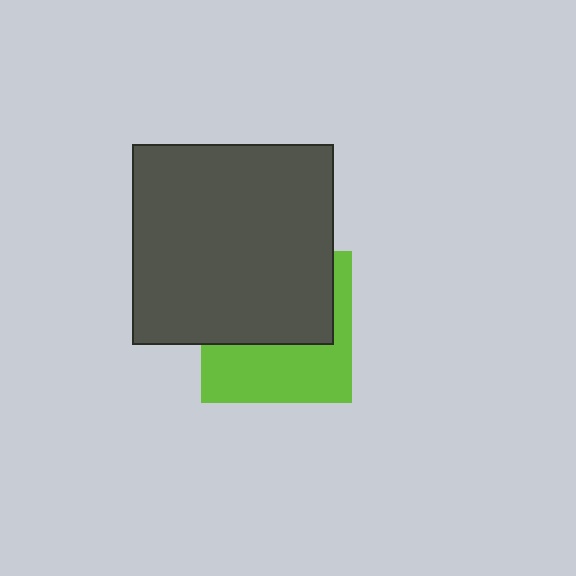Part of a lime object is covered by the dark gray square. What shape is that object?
It is a square.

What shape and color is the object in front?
The object in front is a dark gray square.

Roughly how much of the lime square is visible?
About half of it is visible (roughly 46%).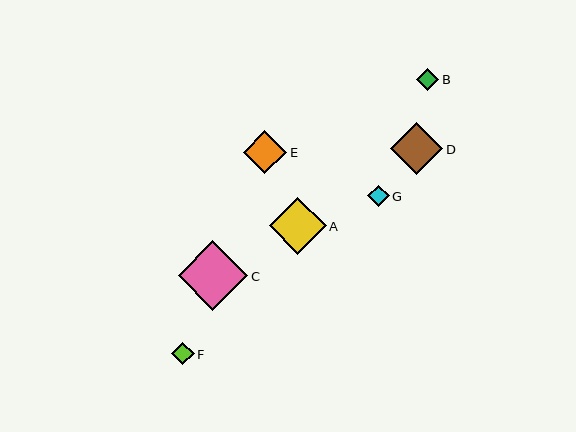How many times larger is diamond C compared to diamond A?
Diamond C is approximately 1.2 times the size of diamond A.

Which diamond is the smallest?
Diamond G is the smallest with a size of approximately 21 pixels.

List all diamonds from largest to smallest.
From largest to smallest: C, A, D, E, F, B, G.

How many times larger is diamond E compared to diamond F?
Diamond E is approximately 1.9 times the size of diamond F.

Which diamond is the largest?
Diamond C is the largest with a size of approximately 69 pixels.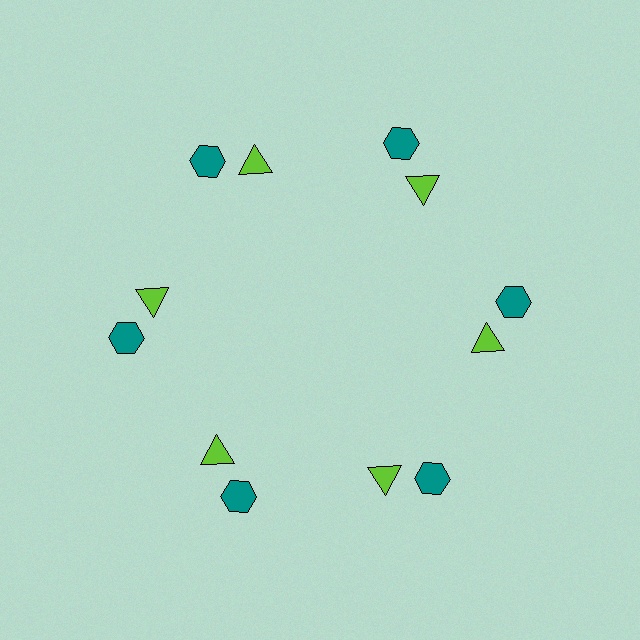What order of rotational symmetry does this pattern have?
This pattern has 6-fold rotational symmetry.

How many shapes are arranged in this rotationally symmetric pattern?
There are 12 shapes, arranged in 6 groups of 2.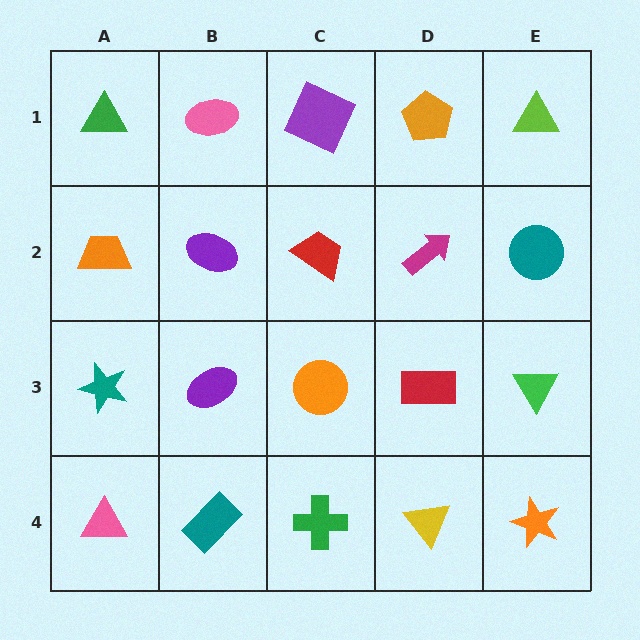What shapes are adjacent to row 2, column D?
An orange pentagon (row 1, column D), a red rectangle (row 3, column D), a red trapezoid (row 2, column C), a teal circle (row 2, column E).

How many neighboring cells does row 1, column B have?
3.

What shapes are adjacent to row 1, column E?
A teal circle (row 2, column E), an orange pentagon (row 1, column D).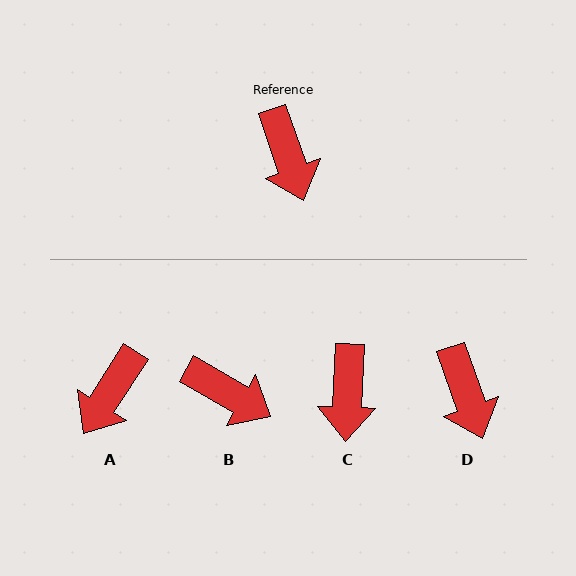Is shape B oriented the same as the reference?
No, it is off by about 41 degrees.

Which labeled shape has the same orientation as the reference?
D.